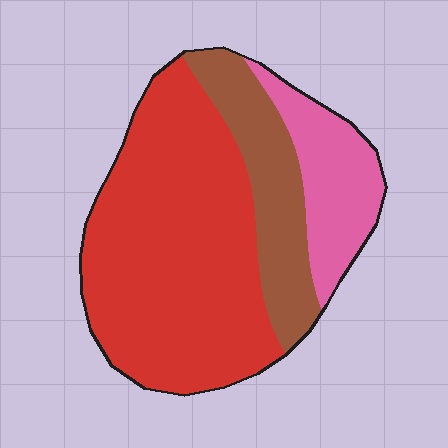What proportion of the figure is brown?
Brown covers around 20% of the figure.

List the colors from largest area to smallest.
From largest to smallest: red, brown, pink.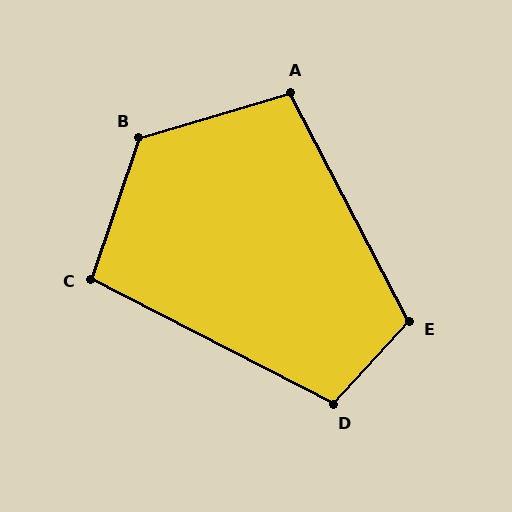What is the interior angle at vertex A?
Approximately 101 degrees (obtuse).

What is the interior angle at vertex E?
Approximately 110 degrees (obtuse).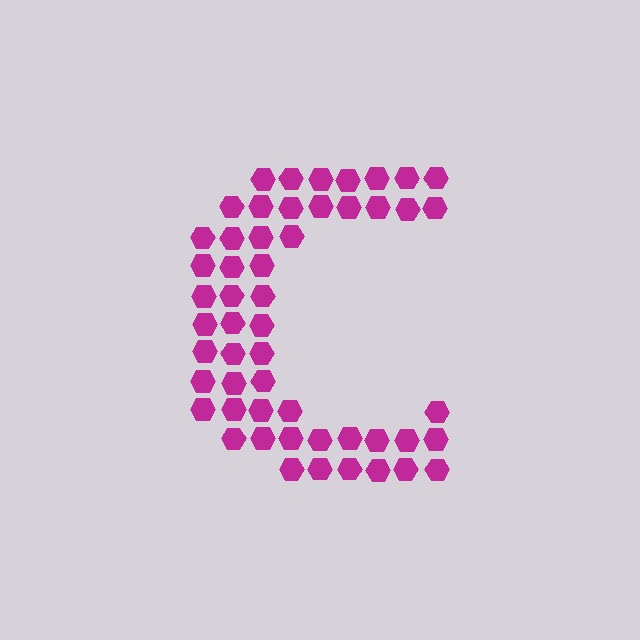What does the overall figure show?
The overall figure shows the letter C.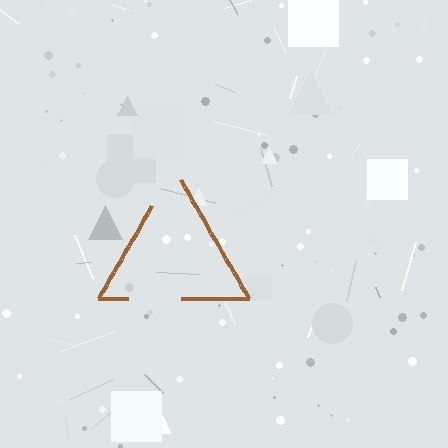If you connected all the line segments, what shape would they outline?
They would outline a triangle.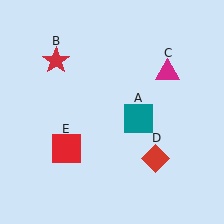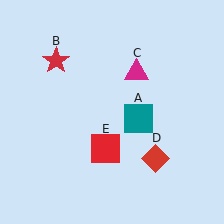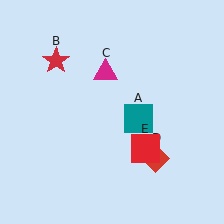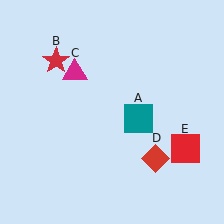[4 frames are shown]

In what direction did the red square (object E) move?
The red square (object E) moved right.